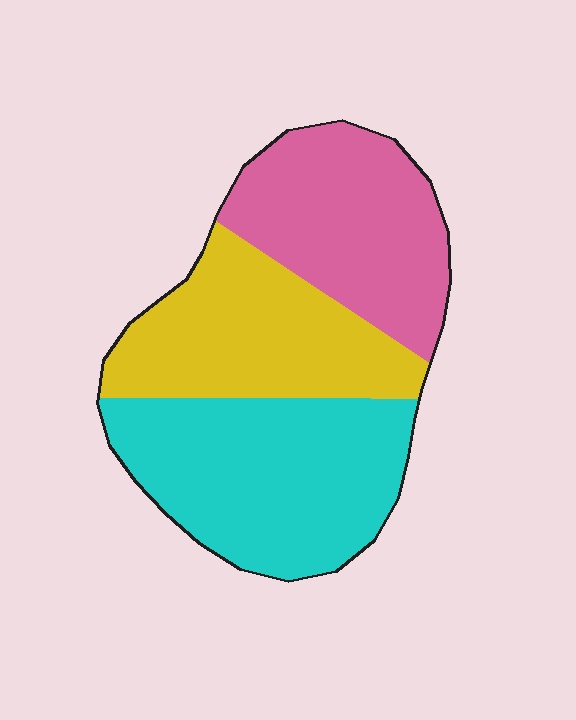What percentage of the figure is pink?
Pink takes up about one third (1/3) of the figure.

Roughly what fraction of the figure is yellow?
Yellow takes up between a quarter and a half of the figure.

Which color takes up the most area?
Cyan, at roughly 40%.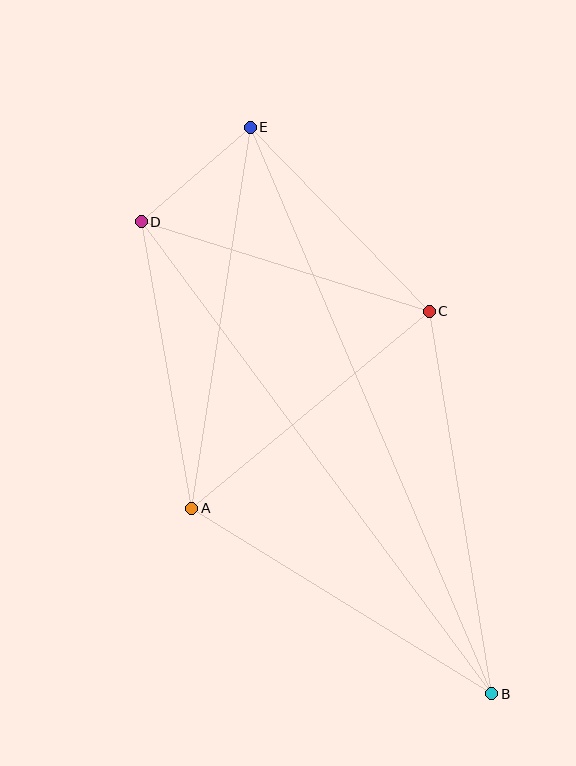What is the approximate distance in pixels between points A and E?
The distance between A and E is approximately 385 pixels.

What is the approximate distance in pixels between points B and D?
The distance between B and D is approximately 588 pixels.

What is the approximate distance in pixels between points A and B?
The distance between A and B is approximately 353 pixels.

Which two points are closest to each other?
Points D and E are closest to each other.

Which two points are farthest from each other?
Points B and E are farthest from each other.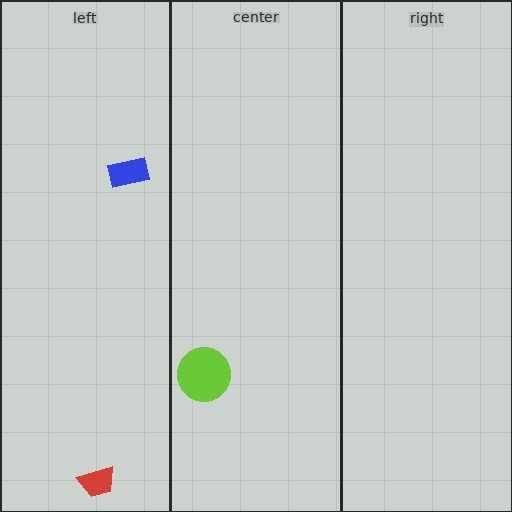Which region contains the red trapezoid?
The left region.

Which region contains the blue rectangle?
The left region.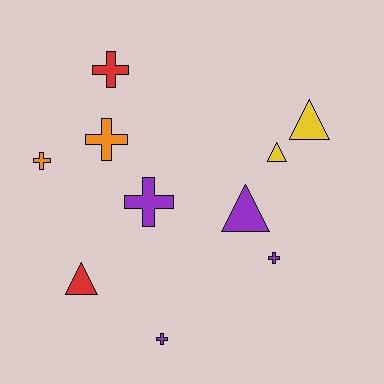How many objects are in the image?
There are 10 objects.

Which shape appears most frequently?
Cross, with 6 objects.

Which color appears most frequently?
Purple, with 4 objects.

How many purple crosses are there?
There are 3 purple crosses.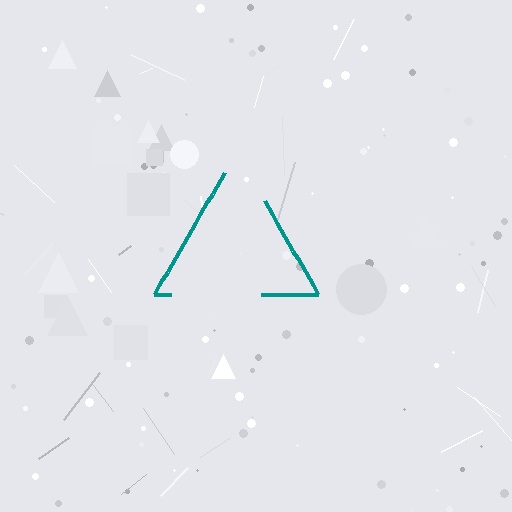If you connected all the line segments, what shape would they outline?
They would outline a triangle.